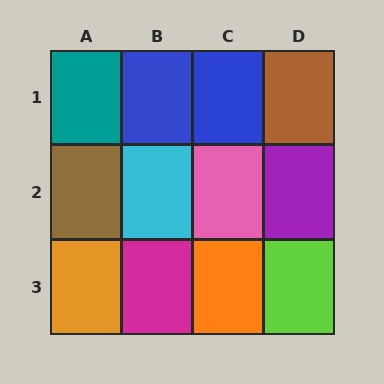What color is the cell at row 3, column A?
Orange.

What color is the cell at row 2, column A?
Brown.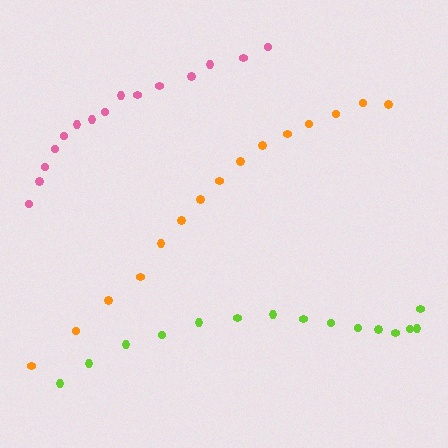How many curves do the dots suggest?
There are 3 distinct paths.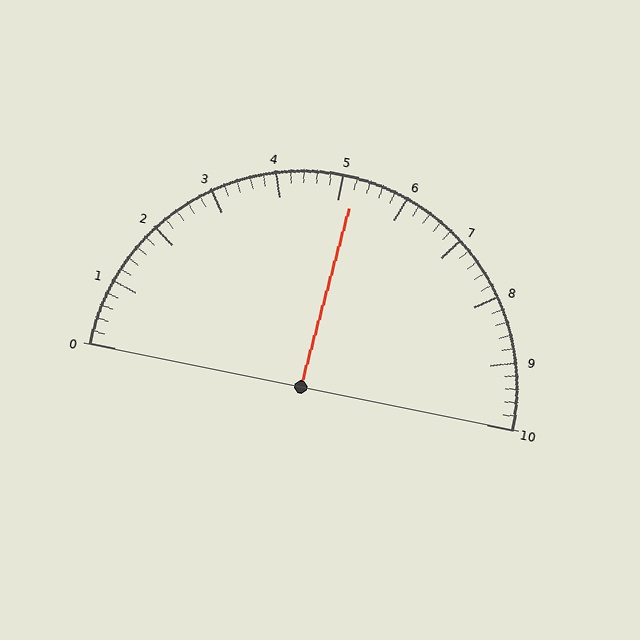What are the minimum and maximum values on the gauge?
The gauge ranges from 0 to 10.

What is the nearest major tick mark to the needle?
The nearest major tick mark is 5.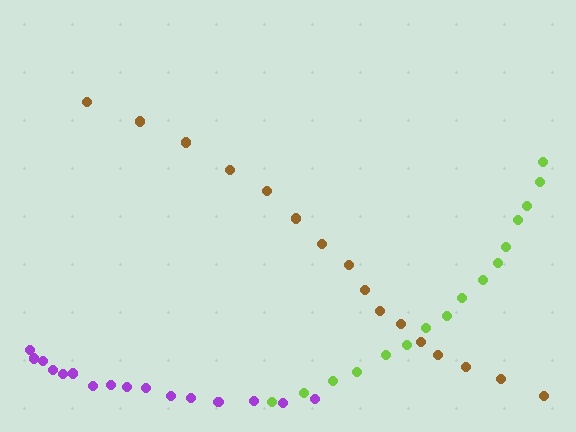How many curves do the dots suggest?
There are 3 distinct paths.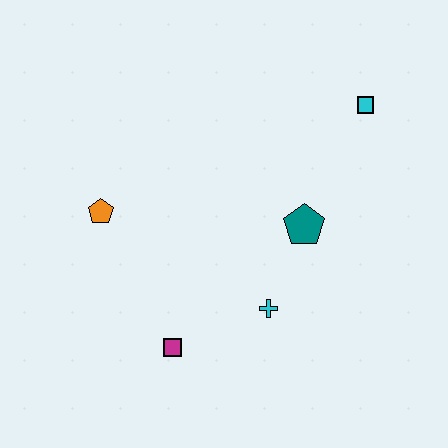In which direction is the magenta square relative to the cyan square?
The magenta square is below the cyan square.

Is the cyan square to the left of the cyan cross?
No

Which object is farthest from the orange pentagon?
The cyan square is farthest from the orange pentagon.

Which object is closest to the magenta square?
The cyan cross is closest to the magenta square.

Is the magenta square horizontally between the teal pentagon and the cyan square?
No